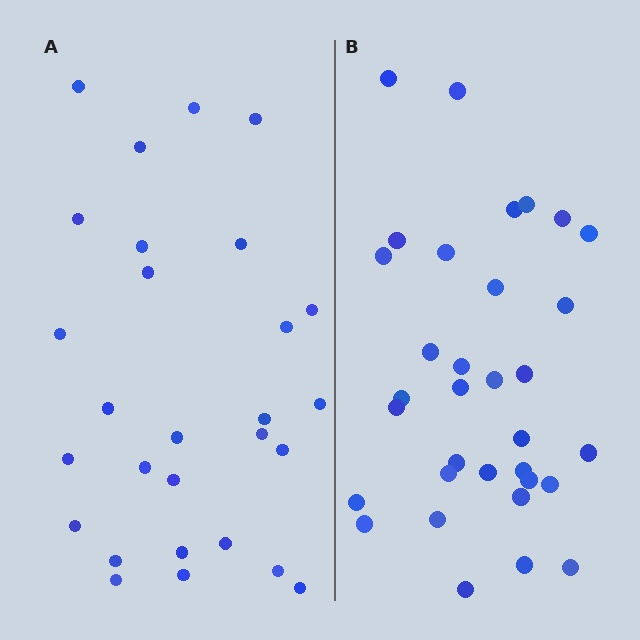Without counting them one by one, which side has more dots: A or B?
Region B (the right region) has more dots.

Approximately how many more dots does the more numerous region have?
Region B has about 5 more dots than region A.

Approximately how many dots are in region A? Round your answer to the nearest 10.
About 30 dots. (The exact count is 28, which rounds to 30.)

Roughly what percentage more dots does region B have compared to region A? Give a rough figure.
About 20% more.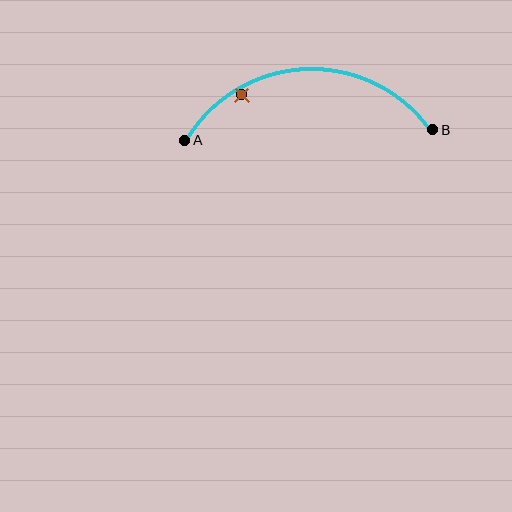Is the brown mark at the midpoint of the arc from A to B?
No — the brown mark does not lie on the arc at all. It sits slightly inside the curve.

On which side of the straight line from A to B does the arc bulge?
The arc bulges above the straight line connecting A and B.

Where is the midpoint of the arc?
The arc midpoint is the point on the curve farthest from the straight line joining A and B. It sits above that line.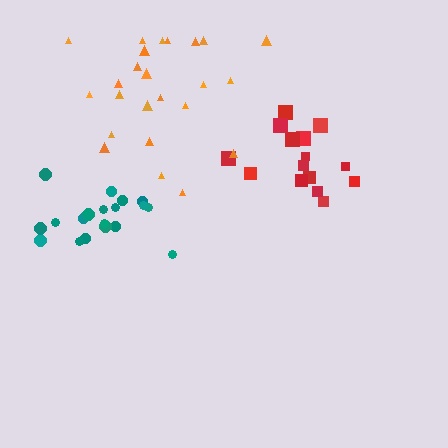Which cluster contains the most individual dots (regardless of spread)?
Orange (24).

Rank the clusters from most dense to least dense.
teal, red, orange.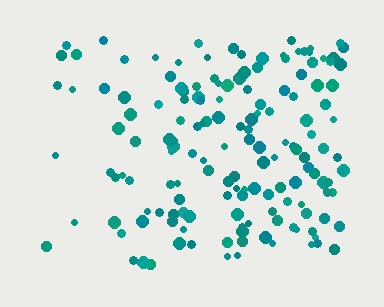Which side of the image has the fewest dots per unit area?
The left.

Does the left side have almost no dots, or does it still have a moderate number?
Still a moderate number, just noticeably fewer than the right.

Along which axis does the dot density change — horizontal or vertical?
Horizontal.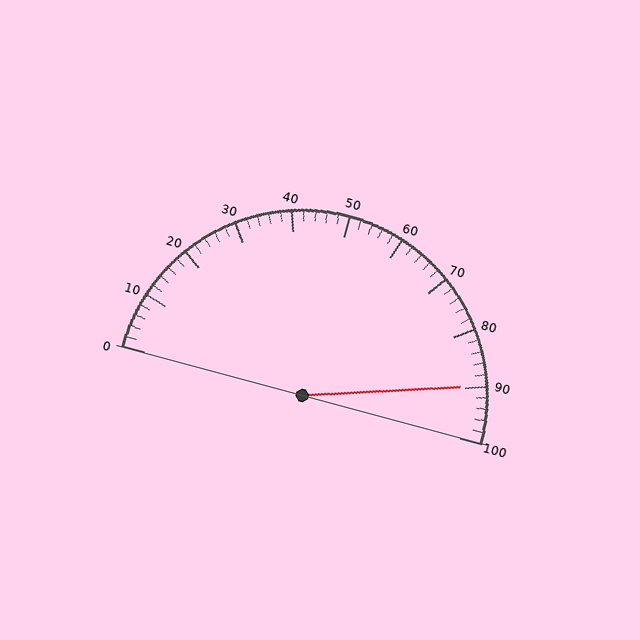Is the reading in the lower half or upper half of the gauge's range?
The reading is in the upper half of the range (0 to 100).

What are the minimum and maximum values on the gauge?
The gauge ranges from 0 to 100.